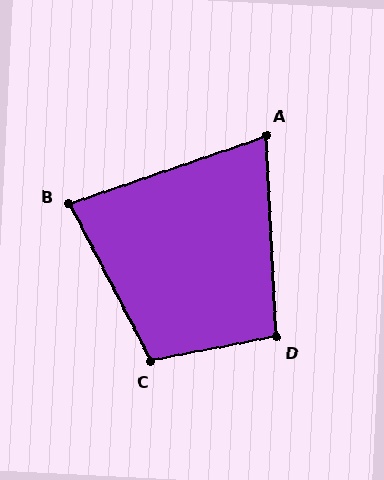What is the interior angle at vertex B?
Approximately 82 degrees (acute).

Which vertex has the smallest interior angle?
A, at approximately 74 degrees.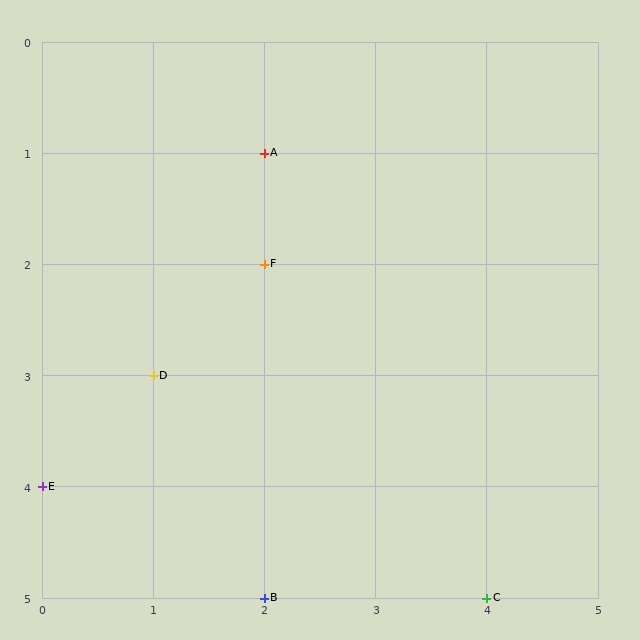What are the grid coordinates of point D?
Point D is at grid coordinates (1, 3).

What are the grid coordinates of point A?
Point A is at grid coordinates (2, 1).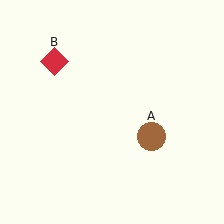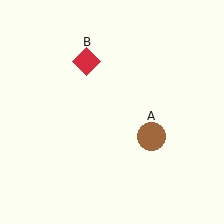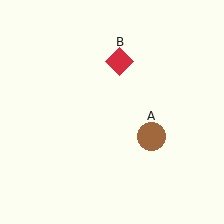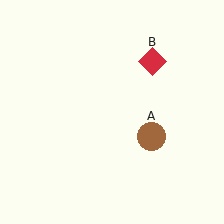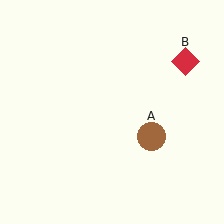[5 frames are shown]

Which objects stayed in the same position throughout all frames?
Brown circle (object A) remained stationary.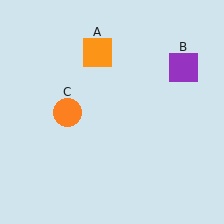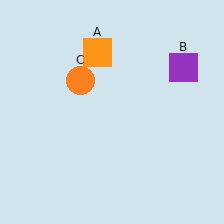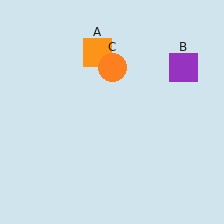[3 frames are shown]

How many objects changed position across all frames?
1 object changed position: orange circle (object C).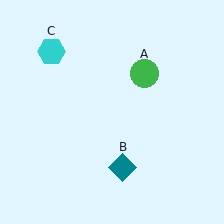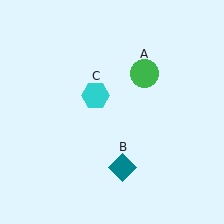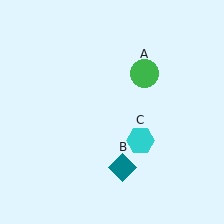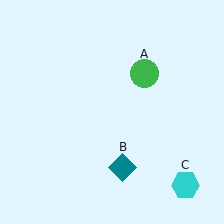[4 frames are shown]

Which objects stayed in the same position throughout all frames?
Green circle (object A) and teal diamond (object B) remained stationary.